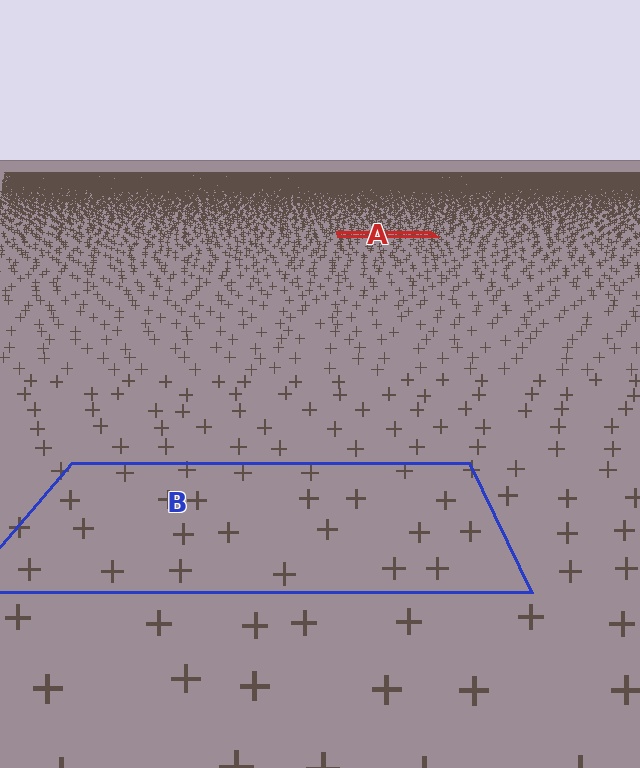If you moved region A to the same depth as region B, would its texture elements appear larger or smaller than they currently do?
They would appear larger. At a closer depth, the same texture elements are projected at a bigger on-screen size.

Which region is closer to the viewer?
Region B is closer. The texture elements there are larger and more spread out.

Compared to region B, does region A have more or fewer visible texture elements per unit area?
Region A has more texture elements per unit area — they are packed more densely because it is farther away.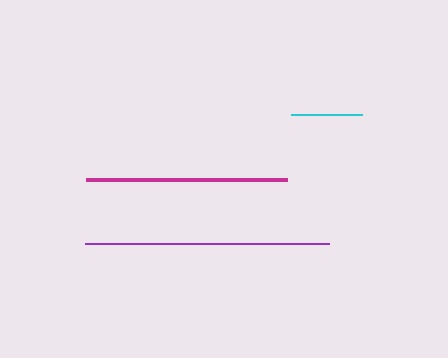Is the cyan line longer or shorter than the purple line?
The purple line is longer than the cyan line.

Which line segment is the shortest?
The cyan line is the shortest at approximately 71 pixels.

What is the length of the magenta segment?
The magenta segment is approximately 201 pixels long.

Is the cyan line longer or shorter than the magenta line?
The magenta line is longer than the cyan line.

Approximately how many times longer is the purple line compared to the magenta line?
The purple line is approximately 1.2 times the length of the magenta line.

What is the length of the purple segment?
The purple segment is approximately 244 pixels long.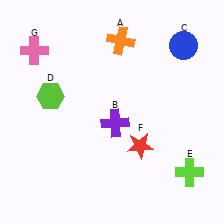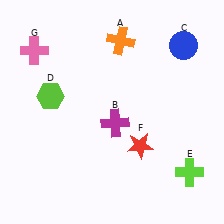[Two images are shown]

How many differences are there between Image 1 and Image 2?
There is 1 difference between the two images.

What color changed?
The cross (B) changed from purple in Image 1 to magenta in Image 2.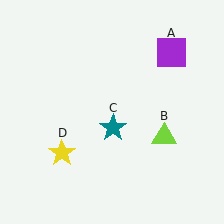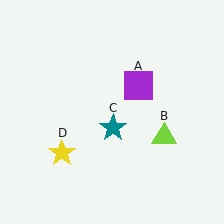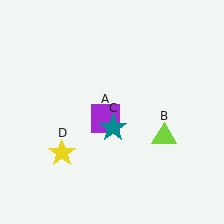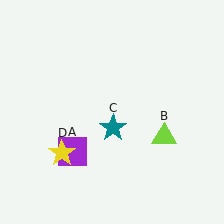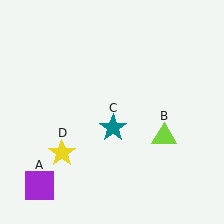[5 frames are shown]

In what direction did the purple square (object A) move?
The purple square (object A) moved down and to the left.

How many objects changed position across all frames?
1 object changed position: purple square (object A).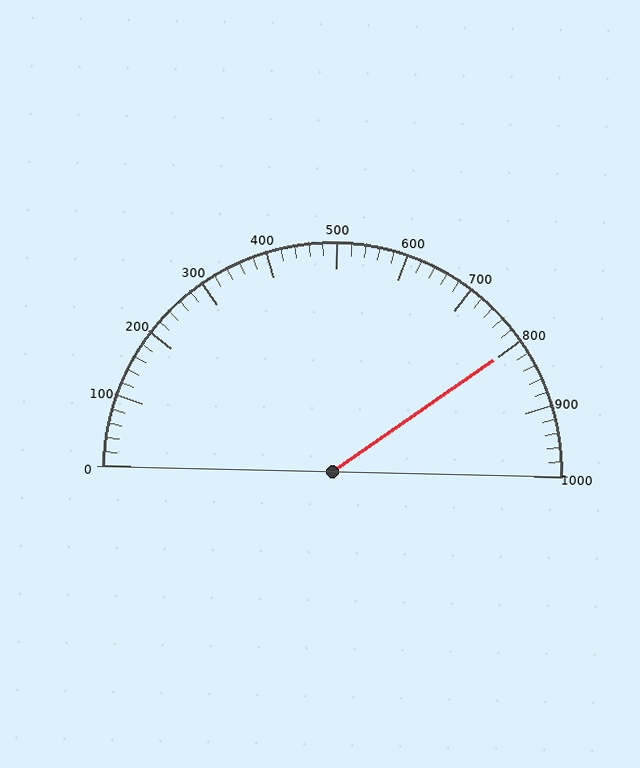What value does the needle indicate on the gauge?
The needle indicates approximately 800.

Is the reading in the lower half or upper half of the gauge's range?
The reading is in the upper half of the range (0 to 1000).